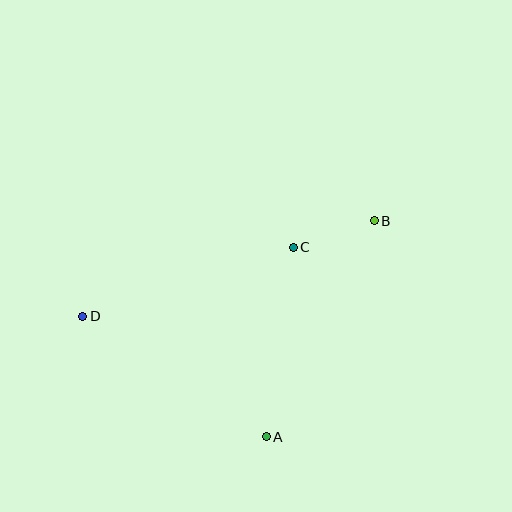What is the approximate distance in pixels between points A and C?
The distance between A and C is approximately 192 pixels.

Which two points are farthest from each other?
Points B and D are farthest from each other.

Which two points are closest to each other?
Points B and C are closest to each other.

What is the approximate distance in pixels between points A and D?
The distance between A and D is approximately 220 pixels.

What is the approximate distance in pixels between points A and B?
The distance between A and B is approximately 241 pixels.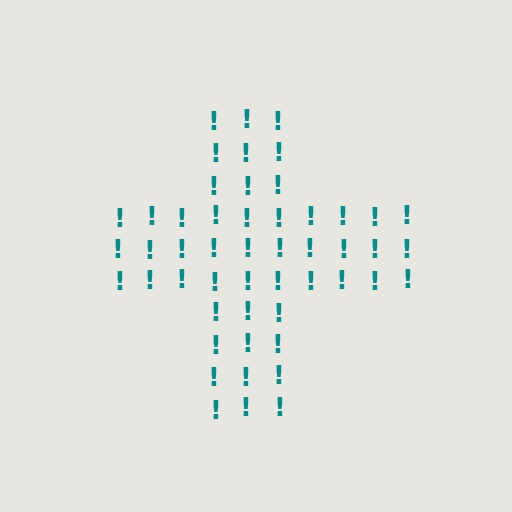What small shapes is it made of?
It is made of small exclamation marks.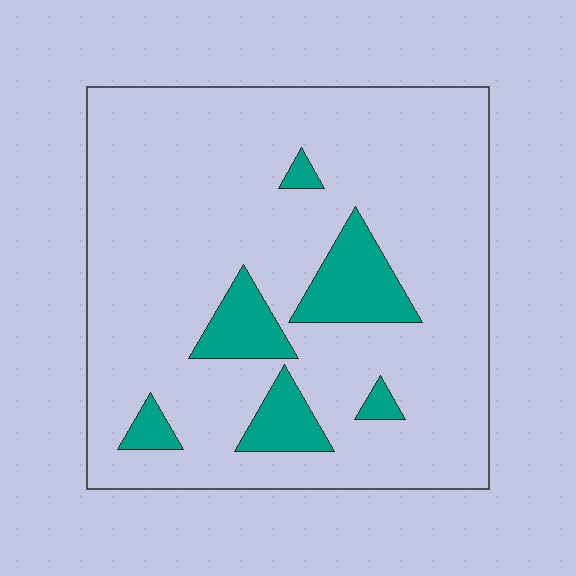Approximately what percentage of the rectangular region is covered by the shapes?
Approximately 15%.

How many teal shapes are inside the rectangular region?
6.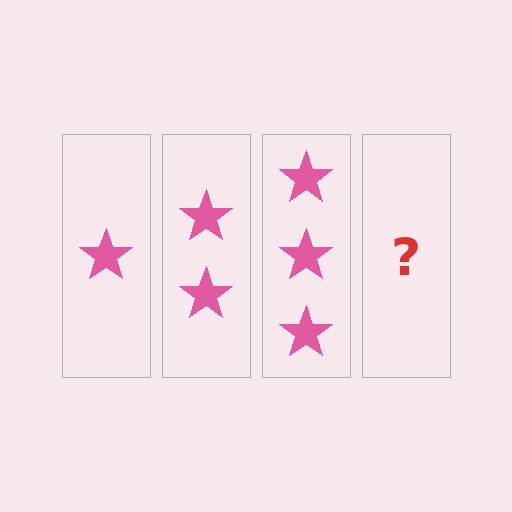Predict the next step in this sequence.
The next step is 4 stars.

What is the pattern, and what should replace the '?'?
The pattern is that each step adds one more star. The '?' should be 4 stars.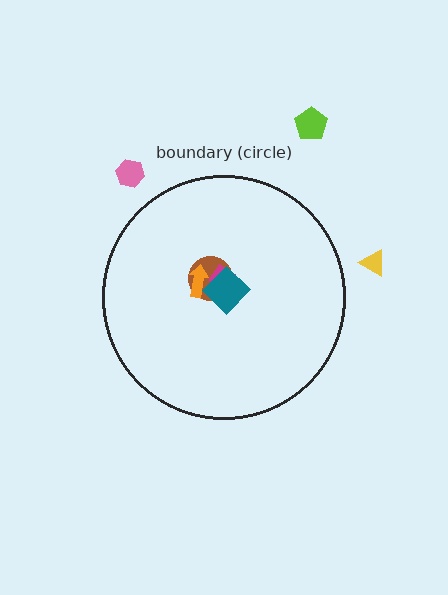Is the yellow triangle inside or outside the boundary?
Outside.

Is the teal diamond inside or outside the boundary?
Inside.